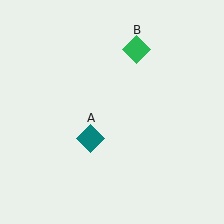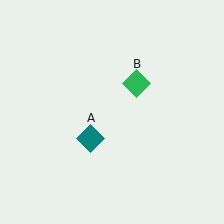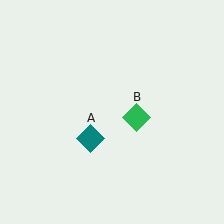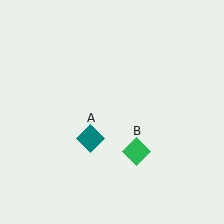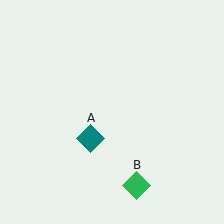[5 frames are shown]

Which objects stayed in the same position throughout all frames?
Teal diamond (object A) remained stationary.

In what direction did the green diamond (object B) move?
The green diamond (object B) moved down.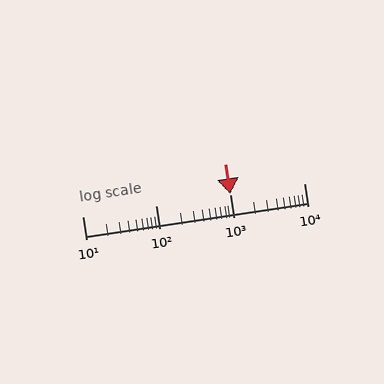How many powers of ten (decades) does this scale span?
The scale spans 3 decades, from 10 to 10000.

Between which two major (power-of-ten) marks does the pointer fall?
The pointer is between 1000 and 10000.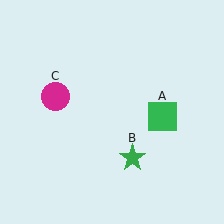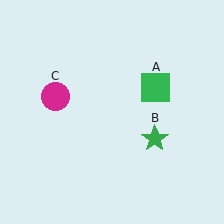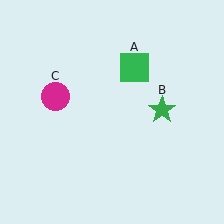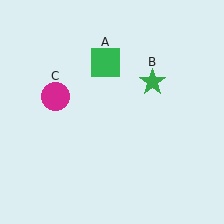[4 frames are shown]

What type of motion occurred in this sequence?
The green square (object A), green star (object B) rotated counterclockwise around the center of the scene.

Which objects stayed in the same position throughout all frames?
Magenta circle (object C) remained stationary.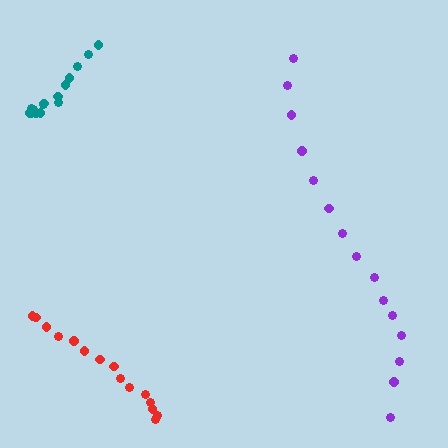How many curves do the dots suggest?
There are 3 distinct paths.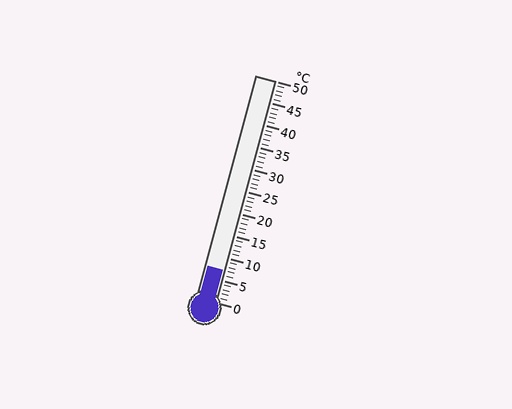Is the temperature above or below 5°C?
The temperature is above 5°C.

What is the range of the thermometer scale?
The thermometer scale ranges from 0°C to 50°C.